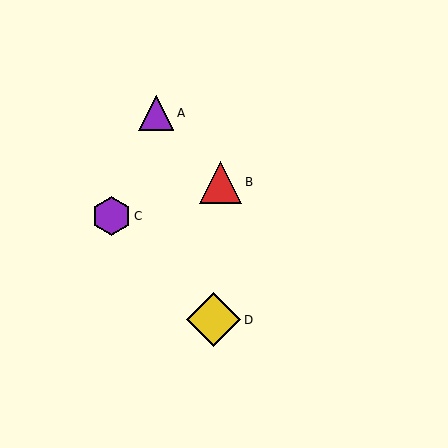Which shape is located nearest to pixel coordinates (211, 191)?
The red triangle (labeled B) at (221, 182) is nearest to that location.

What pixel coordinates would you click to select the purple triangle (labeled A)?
Click at (156, 113) to select the purple triangle A.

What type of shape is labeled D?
Shape D is a yellow diamond.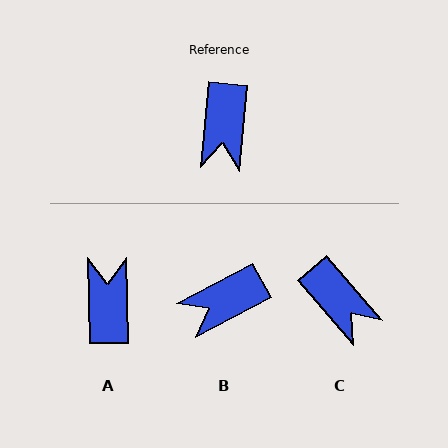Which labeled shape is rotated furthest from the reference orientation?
A, about 173 degrees away.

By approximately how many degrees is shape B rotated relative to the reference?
Approximately 56 degrees clockwise.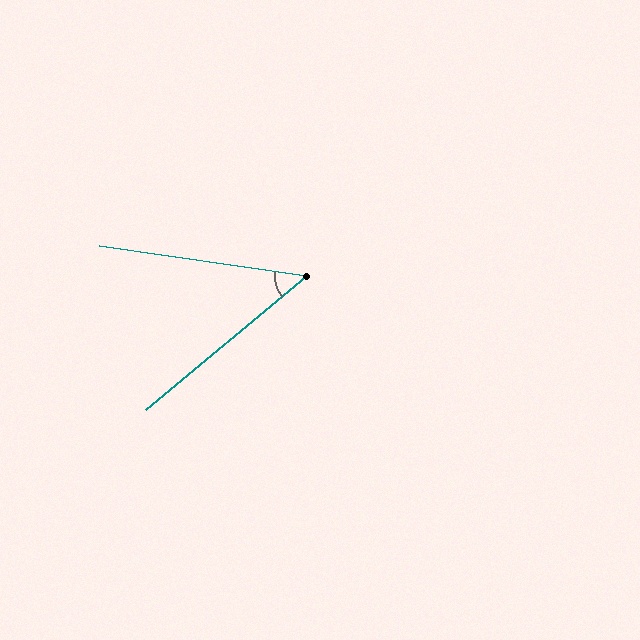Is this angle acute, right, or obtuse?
It is acute.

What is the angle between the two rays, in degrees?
Approximately 48 degrees.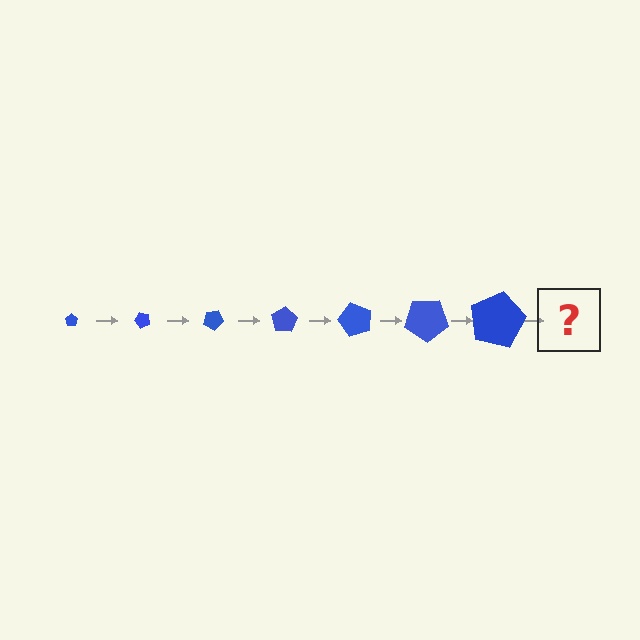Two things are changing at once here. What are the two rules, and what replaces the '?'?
The two rules are that the pentagon grows larger each step and it rotates 50 degrees each step. The '?' should be a pentagon, larger than the previous one and rotated 350 degrees from the start.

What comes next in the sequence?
The next element should be a pentagon, larger than the previous one and rotated 350 degrees from the start.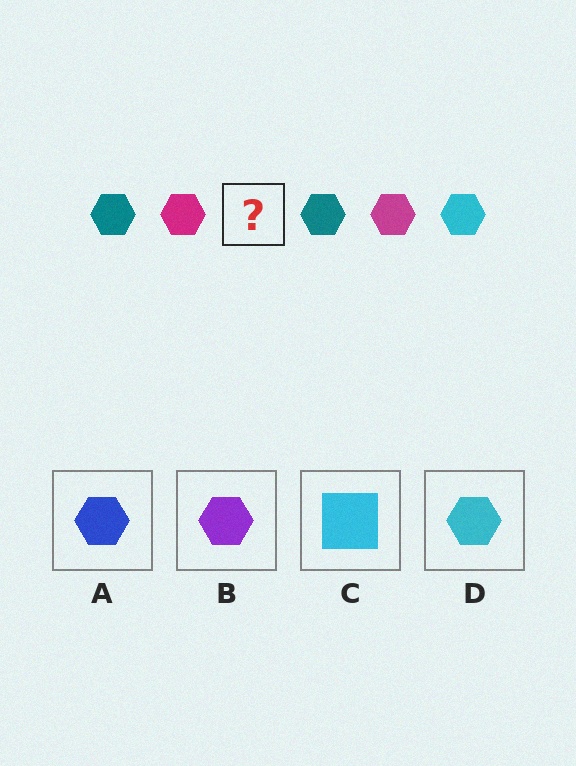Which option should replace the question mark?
Option D.